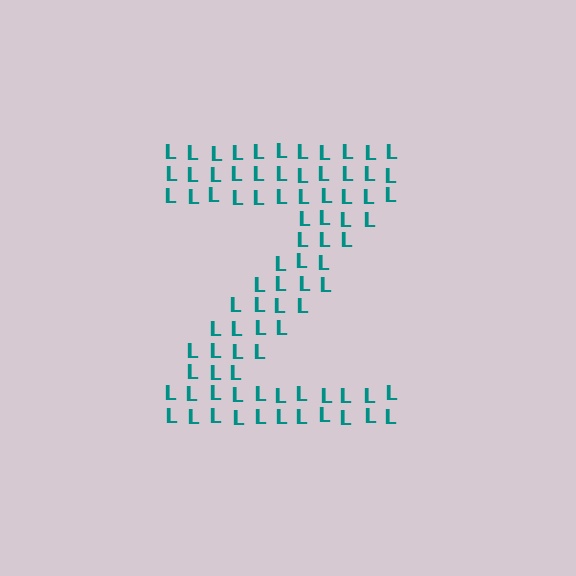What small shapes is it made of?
It is made of small letter L's.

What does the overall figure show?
The overall figure shows the letter Z.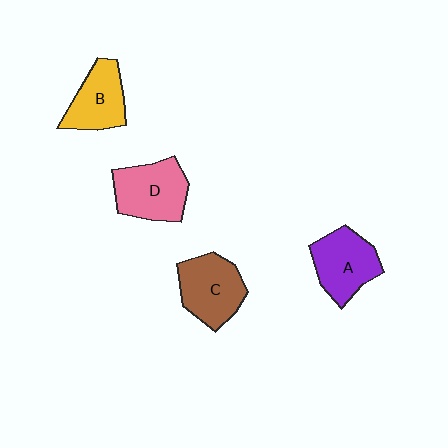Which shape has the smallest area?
Shape B (yellow).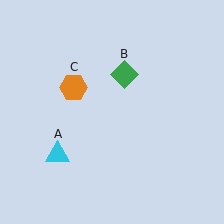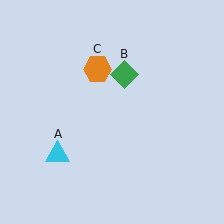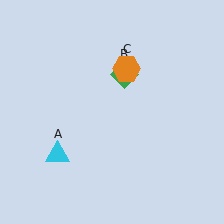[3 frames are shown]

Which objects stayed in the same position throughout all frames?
Cyan triangle (object A) and green diamond (object B) remained stationary.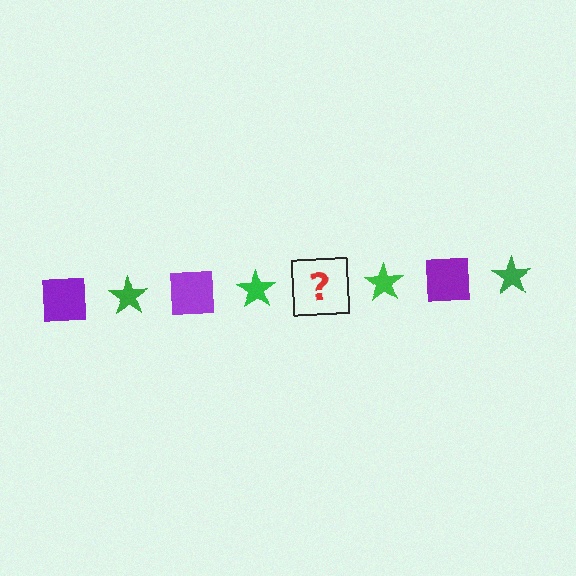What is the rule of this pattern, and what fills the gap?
The rule is that the pattern alternates between purple square and green star. The gap should be filled with a purple square.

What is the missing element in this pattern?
The missing element is a purple square.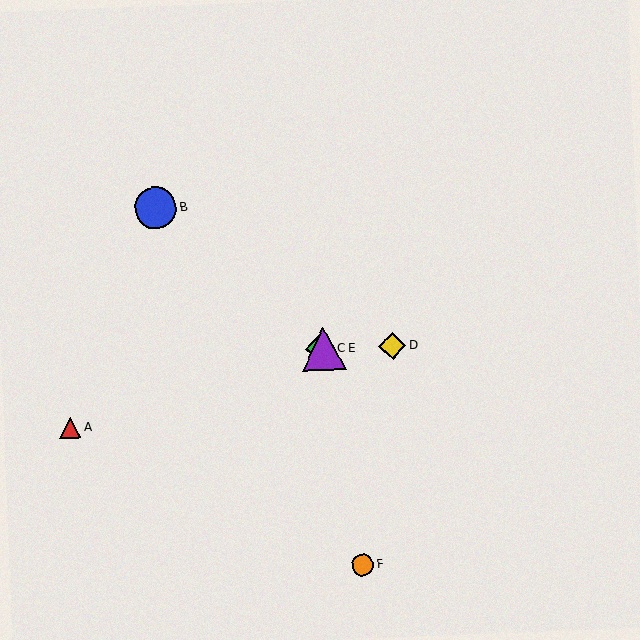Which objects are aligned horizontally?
Objects C, D, E are aligned horizontally.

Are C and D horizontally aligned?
Yes, both are at y≈349.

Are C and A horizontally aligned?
No, C is at y≈349 and A is at y≈428.